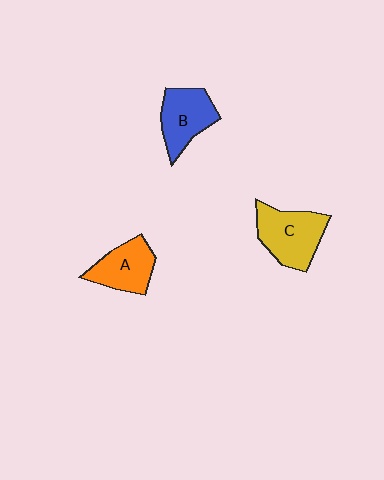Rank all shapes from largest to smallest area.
From largest to smallest: C (yellow), B (blue), A (orange).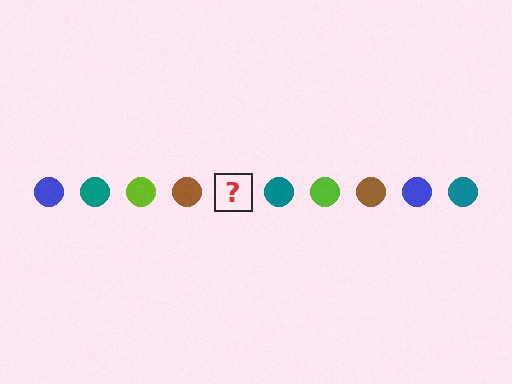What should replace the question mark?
The question mark should be replaced with a blue circle.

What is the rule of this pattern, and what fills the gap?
The rule is that the pattern cycles through blue, teal, lime, brown circles. The gap should be filled with a blue circle.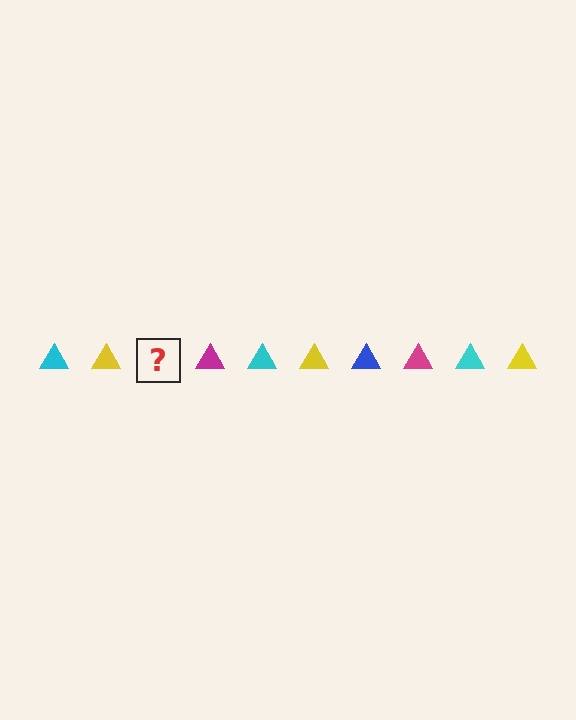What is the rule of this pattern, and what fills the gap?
The rule is that the pattern cycles through cyan, yellow, blue, magenta triangles. The gap should be filled with a blue triangle.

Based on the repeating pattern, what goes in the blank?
The blank should be a blue triangle.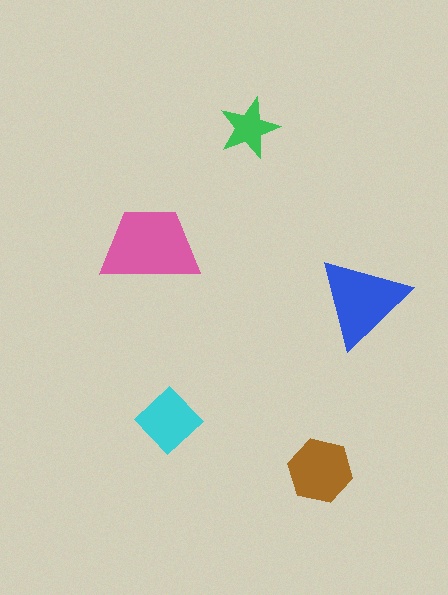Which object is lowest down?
The brown hexagon is bottommost.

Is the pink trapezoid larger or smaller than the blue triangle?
Larger.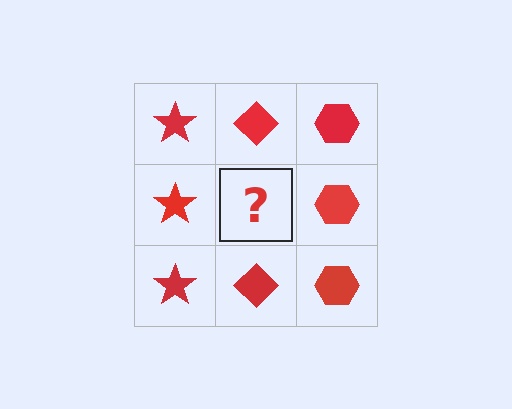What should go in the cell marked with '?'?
The missing cell should contain a red diamond.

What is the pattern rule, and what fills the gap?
The rule is that each column has a consistent shape. The gap should be filled with a red diamond.